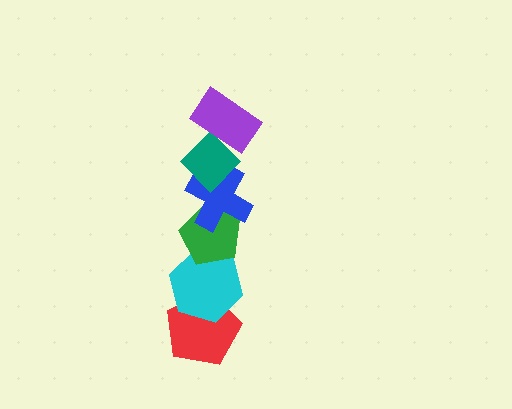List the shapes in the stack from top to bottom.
From top to bottom: the purple rectangle, the teal diamond, the blue cross, the green pentagon, the cyan hexagon, the red pentagon.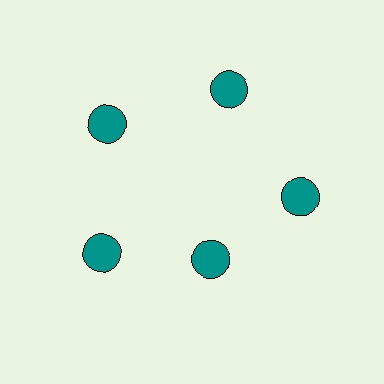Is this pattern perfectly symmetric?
No. The 5 teal circles are arranged in a ring, but one element near the 5 o'clock position is pulled inward toward the center, breaking the 5-fold rotational symmetry.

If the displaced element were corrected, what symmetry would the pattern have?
It would have 5-fold rotational symmetry — the pattern would map onto itself every 72 degrees.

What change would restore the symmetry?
The symmetry would be restored by moving it outward, back onto the ring so that all 5 circles sit at equal angles and equal distance from the center.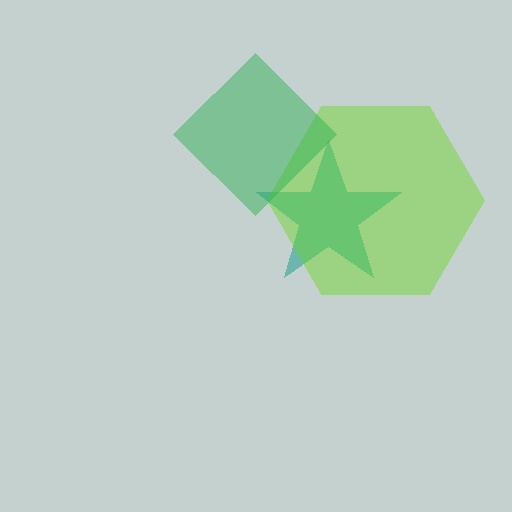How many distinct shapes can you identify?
There are 3 distinct shapes: a teal star, a lime hexagon, a green diamond.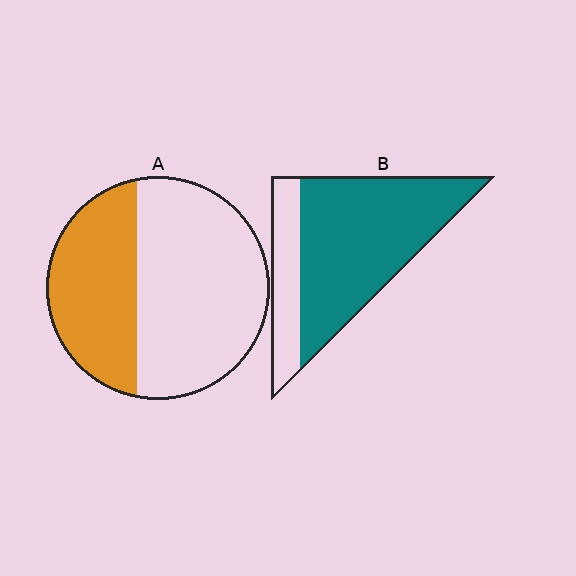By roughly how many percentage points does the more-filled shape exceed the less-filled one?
By roughly 40 percentage points (B over A).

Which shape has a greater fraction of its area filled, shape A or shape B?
Shape B.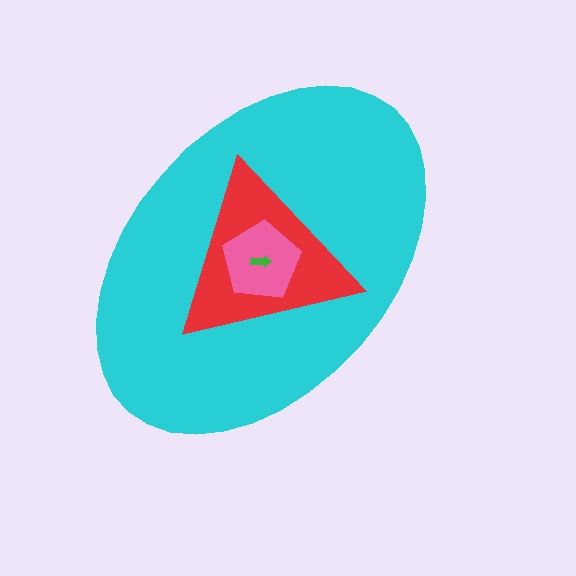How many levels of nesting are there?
4.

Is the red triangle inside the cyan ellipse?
Yes.